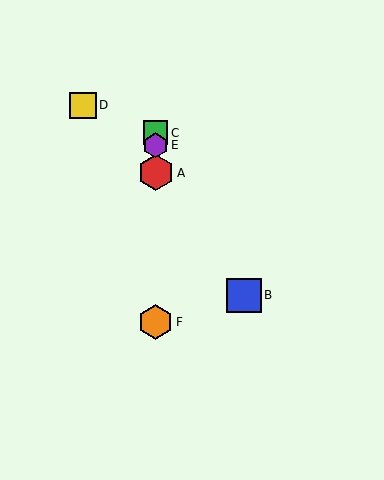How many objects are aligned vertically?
4 objects (A, C, E, F) are aligned vertically.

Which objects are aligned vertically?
Objects A, C, E, F are aligned vertically.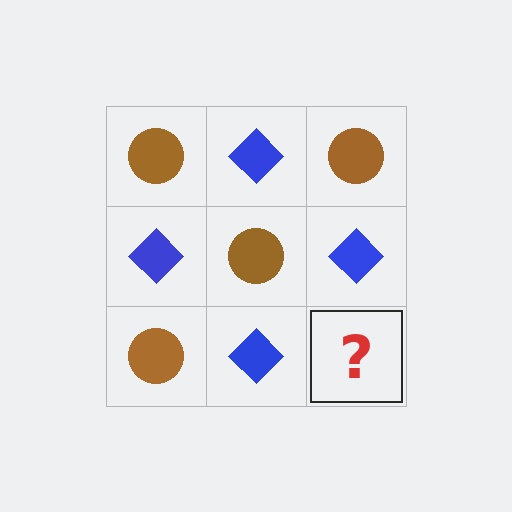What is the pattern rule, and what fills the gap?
The rule is that it alternates brown circle and blue diamond in a checkerboard pattern. The gap should be filled with a brown circle.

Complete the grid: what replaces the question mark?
The question mark should be replaced with a brown circle.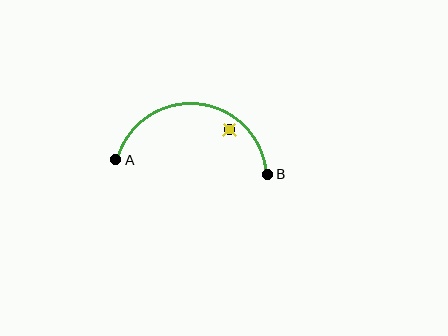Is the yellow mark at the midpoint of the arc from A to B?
No — the yellow mark does not lie on the arc at all. It sits slightly inside the curve.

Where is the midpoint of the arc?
The arc midpoint is the point on the curve farthest from the straight line joining A and B. It sits above that line.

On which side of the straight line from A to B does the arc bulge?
The arc bulges above the straight line connecting A and B.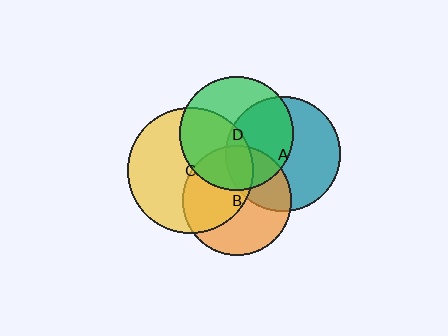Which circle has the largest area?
Circle C (yellow).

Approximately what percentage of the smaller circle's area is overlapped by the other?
Approximately 45%.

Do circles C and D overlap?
Yes.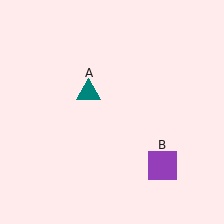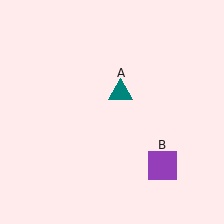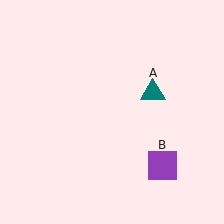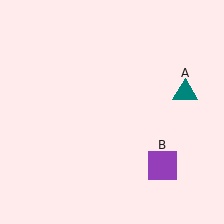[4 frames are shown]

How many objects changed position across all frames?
1 object changed position: teal triangle (object A).